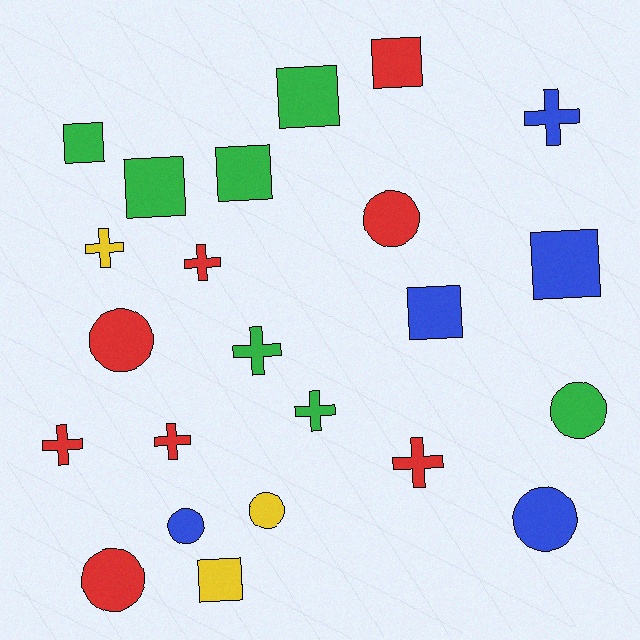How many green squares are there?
There are 4 green squares.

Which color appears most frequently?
Red, with 8 objects.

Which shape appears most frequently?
Cross, with 8 objects.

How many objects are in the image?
There are 23 objects.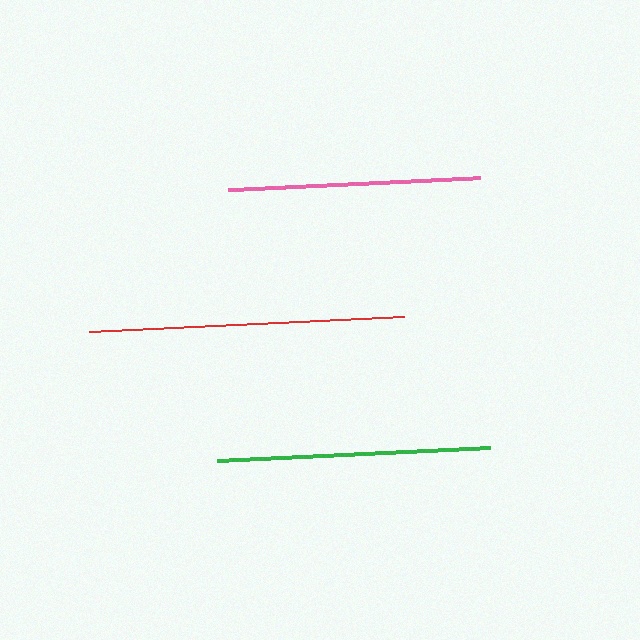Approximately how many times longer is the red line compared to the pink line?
The red line is approximately 1.2 times the length of the pink line.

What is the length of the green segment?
The green segment is approximately 274 pixels long.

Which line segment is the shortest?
The pink line is the shortest at approximately 253 pixels.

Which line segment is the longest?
The red line is the longest at approximately 315 pixels.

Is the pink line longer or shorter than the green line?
The green line is longer than the pink line.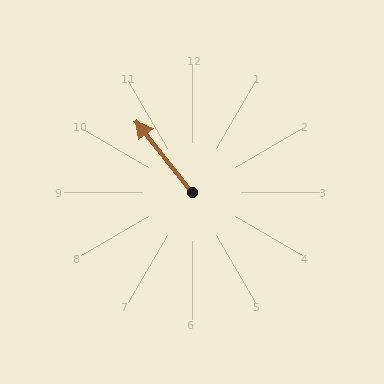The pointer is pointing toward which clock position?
Roughly 11 o'clock.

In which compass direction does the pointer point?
Northwest.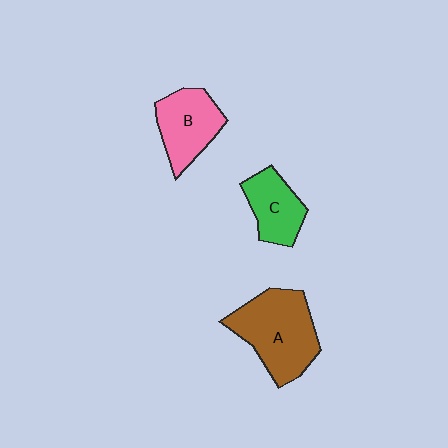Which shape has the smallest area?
Shape C (green).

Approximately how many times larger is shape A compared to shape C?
Approximately 1.8 times.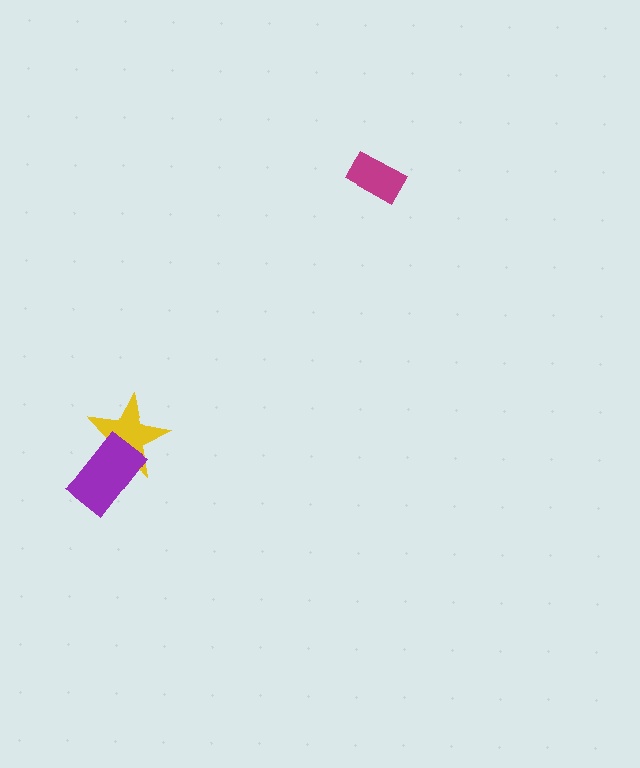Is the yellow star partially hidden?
Yes, it is partially covered by another shape.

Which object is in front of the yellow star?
The purple rectangle is in front of the yellow star.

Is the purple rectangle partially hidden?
No, no other shape covers it.